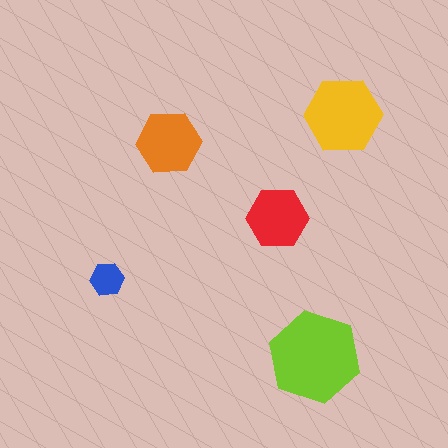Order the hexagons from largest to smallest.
the lime one, the yellow one, the orange one, the red one, the blue one.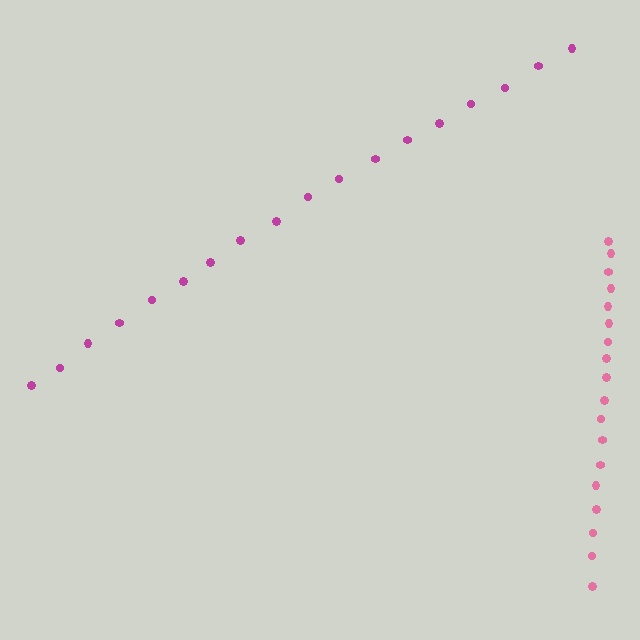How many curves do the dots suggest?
There are 2 distinct paths.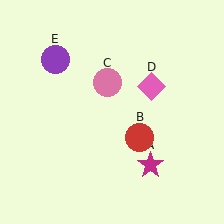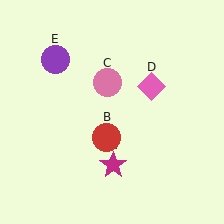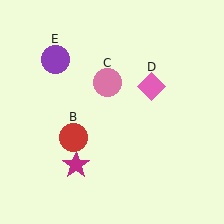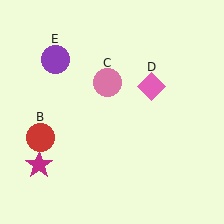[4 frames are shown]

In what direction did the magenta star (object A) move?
The magenta star (object A) moved left.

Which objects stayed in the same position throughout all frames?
Pink circle (object C) and pink diamond (object D) and purple circle (object E) remained stationary.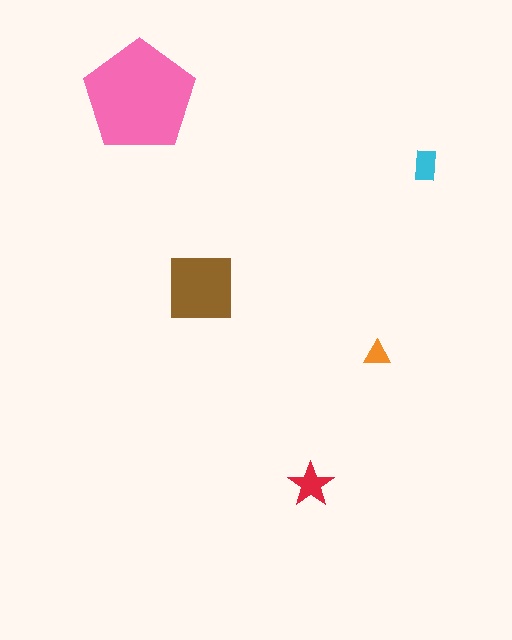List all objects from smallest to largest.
The orange triangle, the cyan rectangle, the red star, the brown square, the pink pentagon.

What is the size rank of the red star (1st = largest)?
3rd.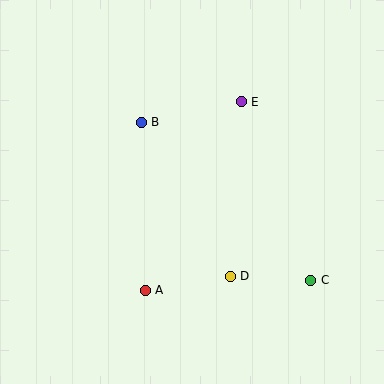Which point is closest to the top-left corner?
Point B is closest to the top-left corner.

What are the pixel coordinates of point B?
Point B is at (141, 122).